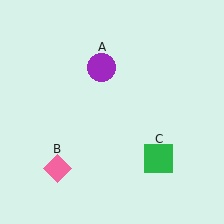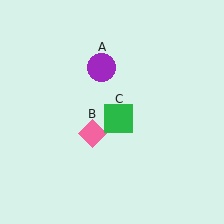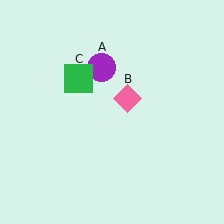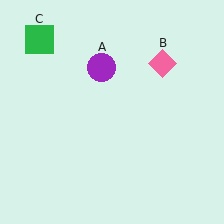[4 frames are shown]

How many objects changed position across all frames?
2 objects changed position: pink diamond (object B), green square (object C).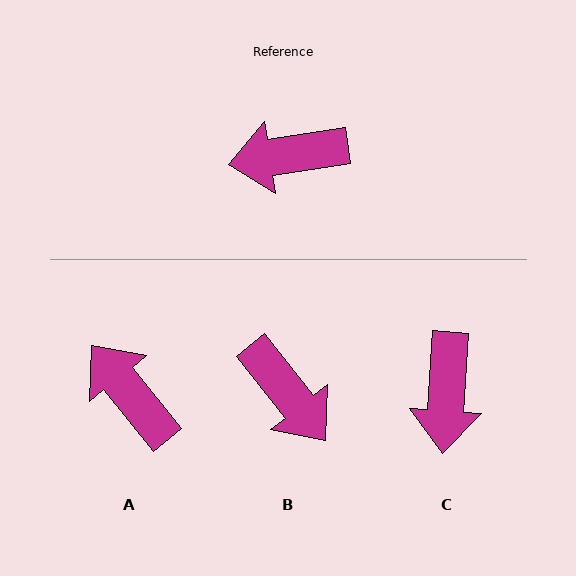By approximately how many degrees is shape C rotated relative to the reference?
Approximately 77 degrees counter-clockwise.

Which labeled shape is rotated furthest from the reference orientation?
B, about 120 degrees away.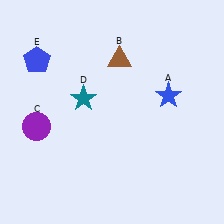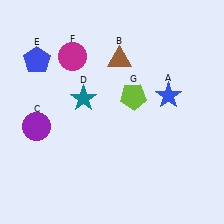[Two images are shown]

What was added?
A magenta circle (F), a lime pentagon (G) were added in Image 2.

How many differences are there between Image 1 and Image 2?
There are 2 differences between the two images.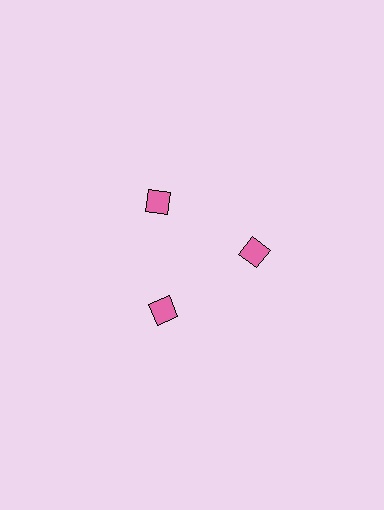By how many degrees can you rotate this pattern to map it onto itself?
The pattern maps onto itself every 120 degrees of rotation.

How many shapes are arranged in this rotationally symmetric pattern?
There are 3 shapes, arranged in 3 groups of 1.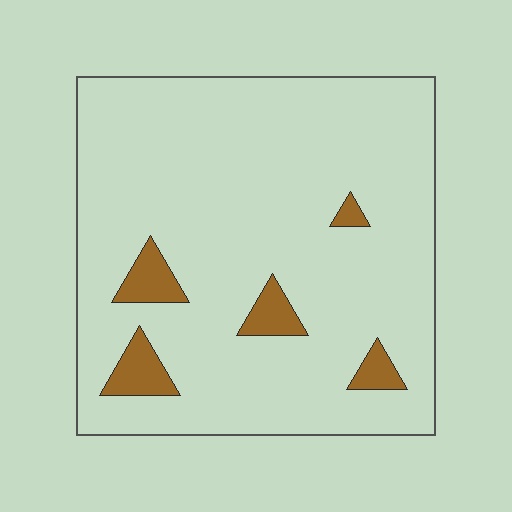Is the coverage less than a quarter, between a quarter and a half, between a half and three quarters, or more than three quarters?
Less than a quarter.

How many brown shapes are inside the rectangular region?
5.